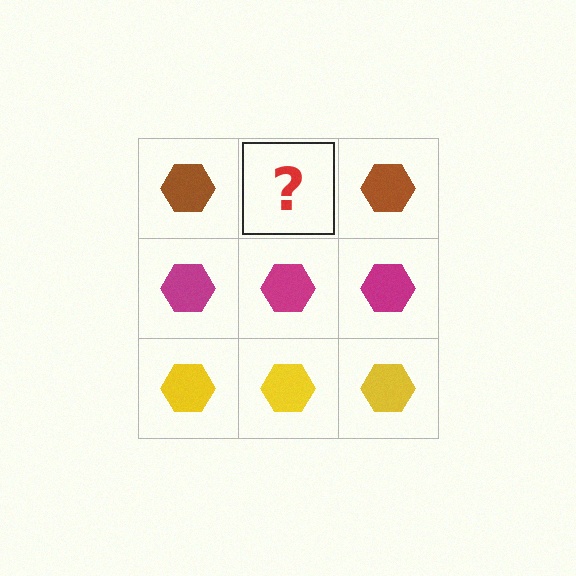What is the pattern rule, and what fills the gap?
The rule is that each row has a consistent color. The gap should be filled with a brown hexagon.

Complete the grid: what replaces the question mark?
The question mark should be replaced with a brown hexagon.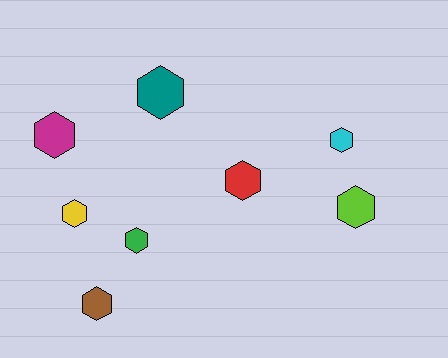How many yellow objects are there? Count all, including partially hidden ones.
There is 1 yellow object.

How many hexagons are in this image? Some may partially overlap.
There are 8 hexagons.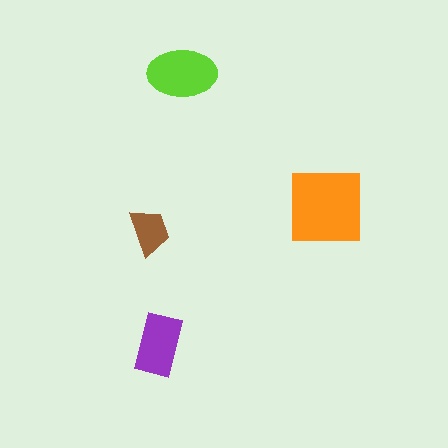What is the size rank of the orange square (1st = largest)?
1st.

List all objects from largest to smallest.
The orange square, the lime ellipse, the purple rectangle, the brown trapezoid.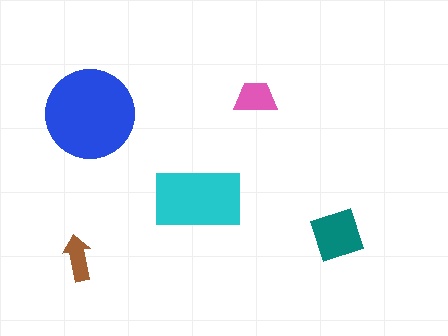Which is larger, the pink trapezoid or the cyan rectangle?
The cyan rectangle.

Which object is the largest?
The blue circle.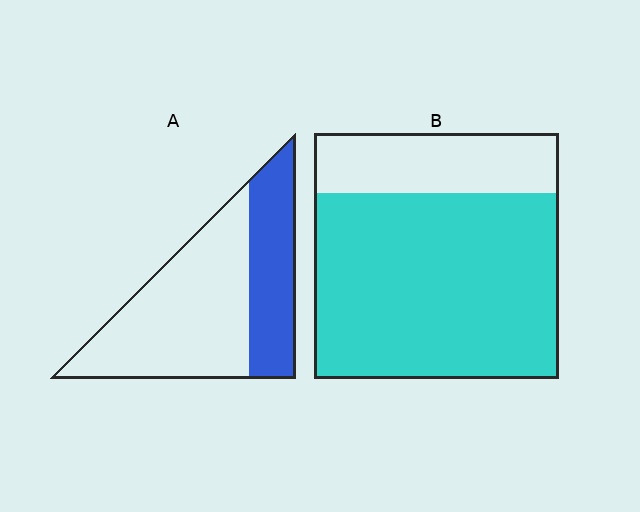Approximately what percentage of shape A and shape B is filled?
A is approximately 35% and B is approximately 75%.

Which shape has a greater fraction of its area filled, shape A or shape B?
Shape B.